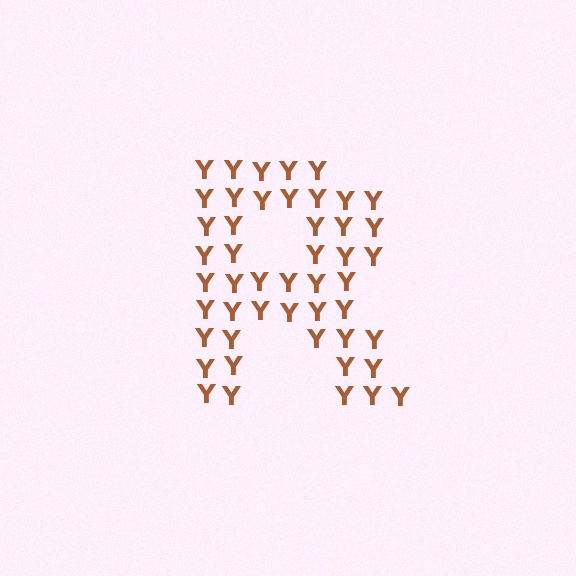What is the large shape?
The large shape is the letter R.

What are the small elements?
The small elements are letter Y's.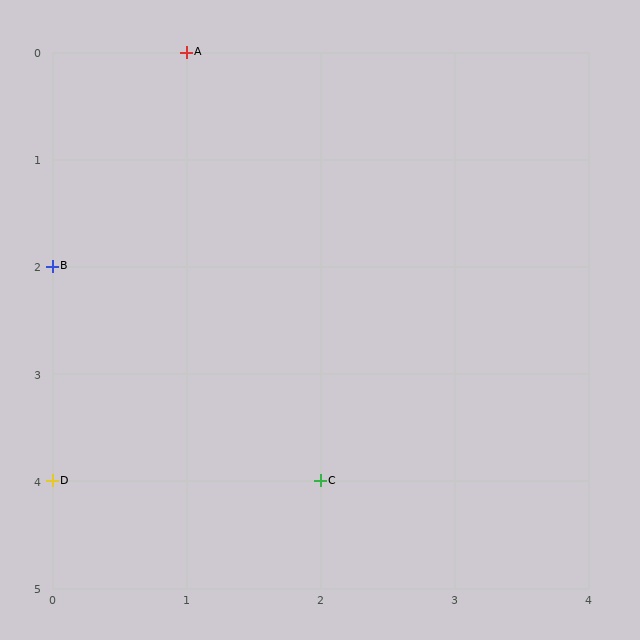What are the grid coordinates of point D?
Point D is at grid coordinates (0, 4).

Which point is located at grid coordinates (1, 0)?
Point A is at (1, 0).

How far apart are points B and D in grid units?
Points B and D are 2 rows apart.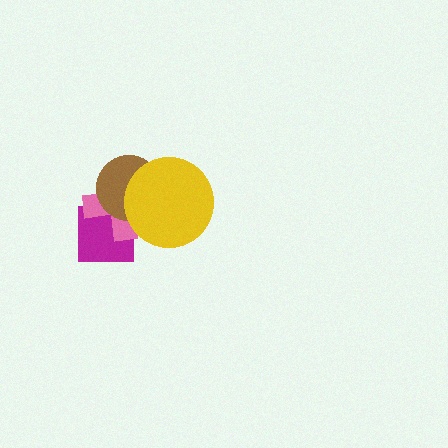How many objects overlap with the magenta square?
2 objects overlap with the magenta square.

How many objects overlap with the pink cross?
3 objects overlap with the pink cross.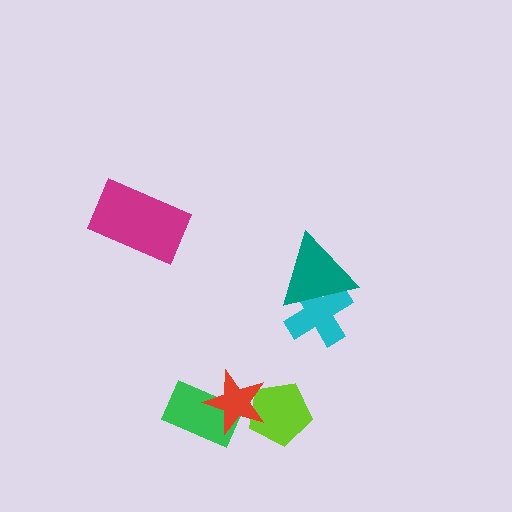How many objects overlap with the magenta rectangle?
0 objects overlap with the magenta rectangle.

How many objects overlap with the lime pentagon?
1 object overlaps with the lime pentagon.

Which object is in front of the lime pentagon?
The red star is in front of the lime pentagon.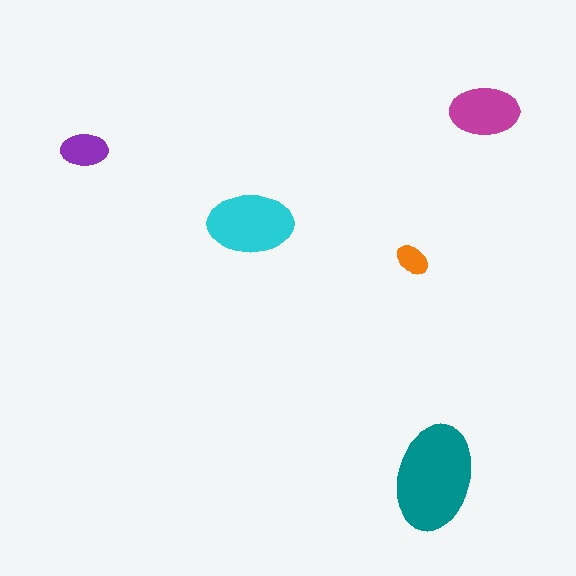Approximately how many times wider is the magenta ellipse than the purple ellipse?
About 1.5 times wider.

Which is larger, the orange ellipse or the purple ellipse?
The purple one.